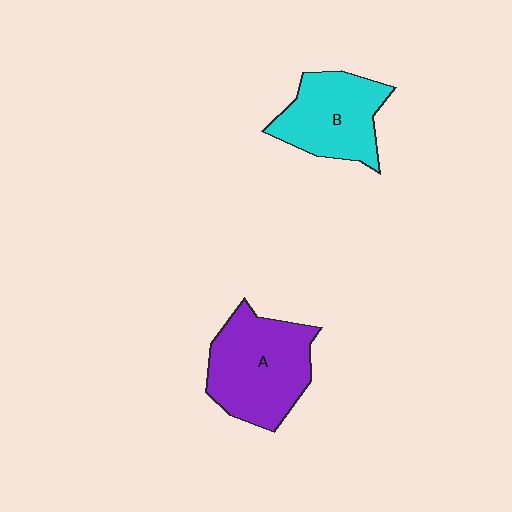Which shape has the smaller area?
Shape B (cyan).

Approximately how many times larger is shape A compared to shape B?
Approximately 1.2 times.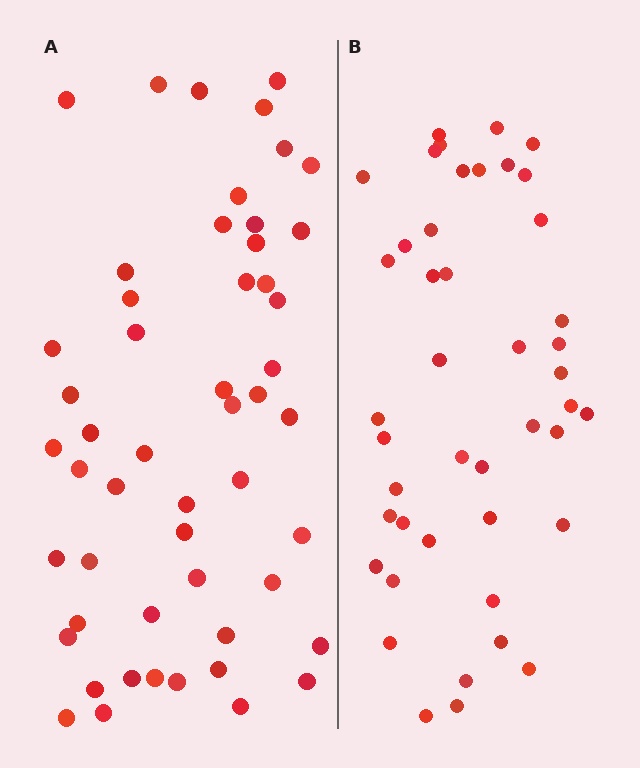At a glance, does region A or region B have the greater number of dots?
Region A (the left region) has more dots.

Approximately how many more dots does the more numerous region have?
Region A has roughly 8 or so more dots than region B.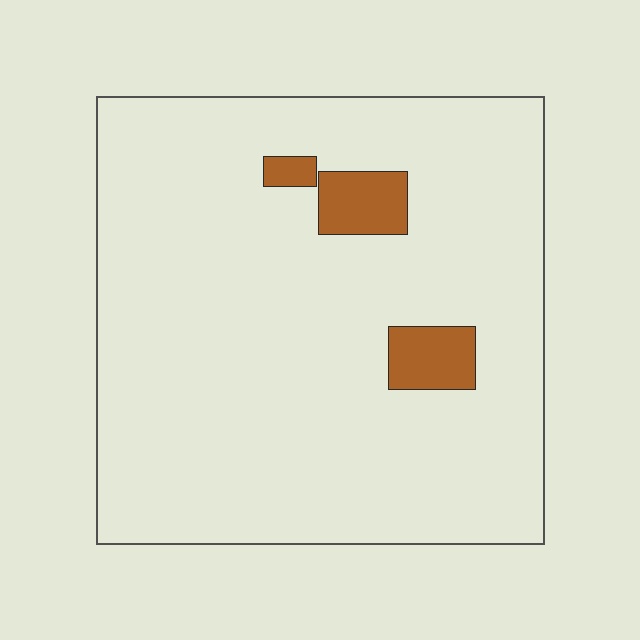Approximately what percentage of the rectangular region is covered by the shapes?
Approximately 5%.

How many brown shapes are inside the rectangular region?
3.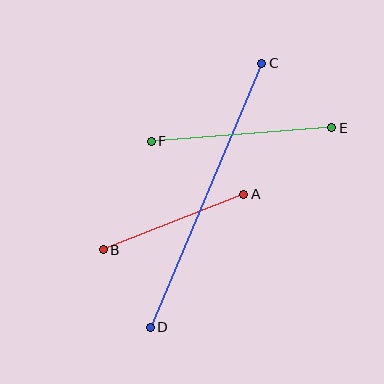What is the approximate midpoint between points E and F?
The midpoint is at approximately (242, 135) pixels.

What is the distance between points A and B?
The distance is approximately 152 pixels.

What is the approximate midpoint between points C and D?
The midpoint is at approximately (206, 195) pixels.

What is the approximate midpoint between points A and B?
The midpoint is at approximately (174, 222) pixels.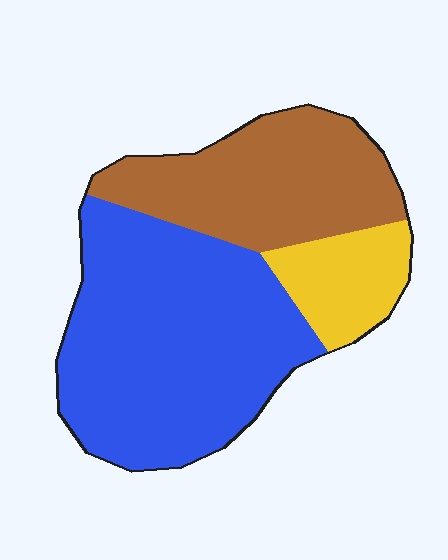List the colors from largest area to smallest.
From largest to smallest: blue, brown, yellow.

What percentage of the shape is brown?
Brown covers about 30% of the shape.